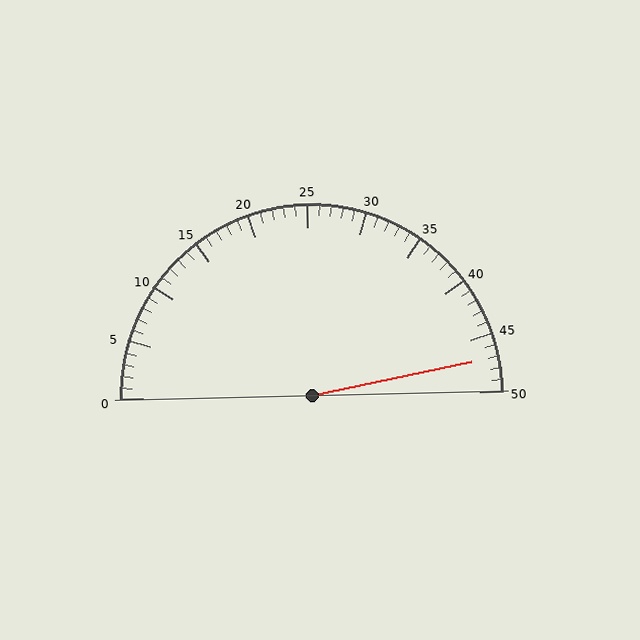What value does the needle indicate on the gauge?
The needle indicates approximately 47.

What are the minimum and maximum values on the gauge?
The gauge ranges from 0 to 50.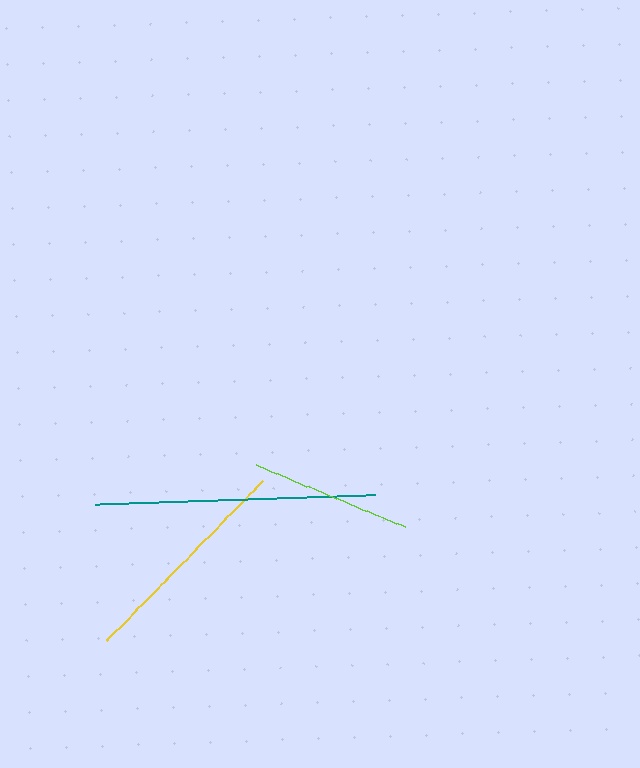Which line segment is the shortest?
The lime line is the shortest at approximately 162 pixels.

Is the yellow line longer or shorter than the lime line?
The yellow line is longer than the lime line.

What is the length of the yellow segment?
The yellow segment is approximately 224 pixels long.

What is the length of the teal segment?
The teal segment is approximately 280 pixels long.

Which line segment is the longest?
The teal line is the longest at approximately 280 pixels.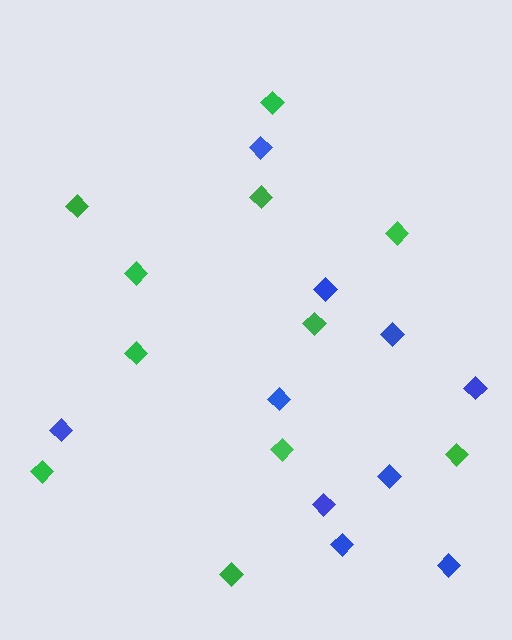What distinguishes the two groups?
There are 2 groups: one group of blue diamonds (10) and one group of green diamonds (11).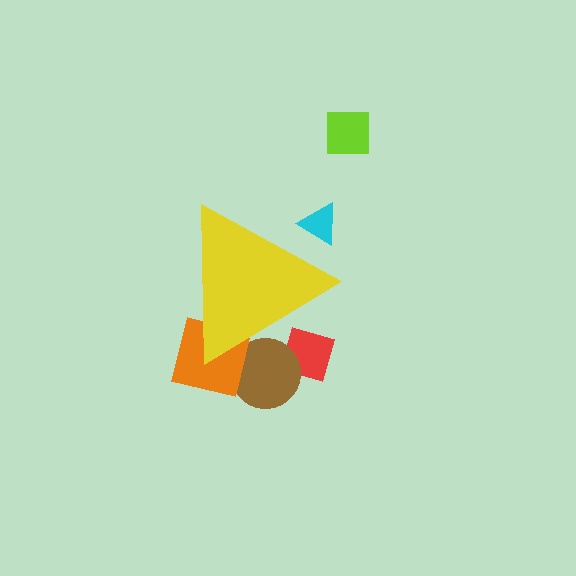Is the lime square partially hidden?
No, the lime square is fully visible.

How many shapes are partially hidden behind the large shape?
4 shapes are partially hidden.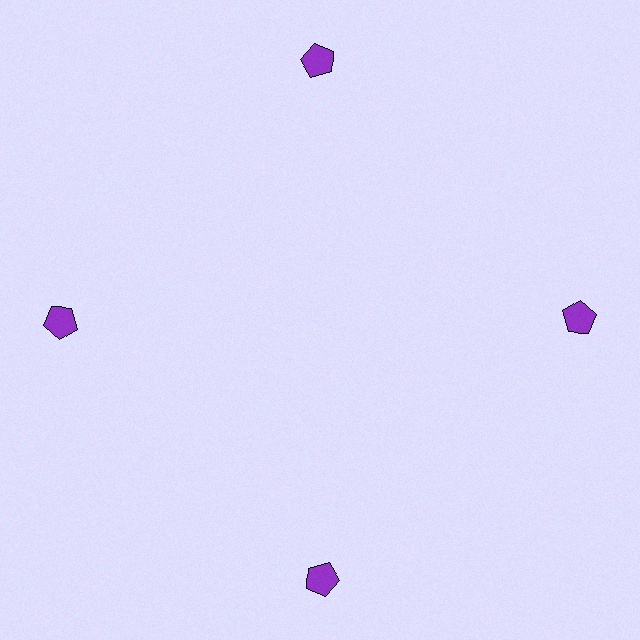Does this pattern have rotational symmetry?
Yes, this pattern has 4-fold rotational symmetry. It looks the same after rotating 90 degrees around the center.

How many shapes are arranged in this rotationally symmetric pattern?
There are 4 shapes, arranged in 4 groups of 1.